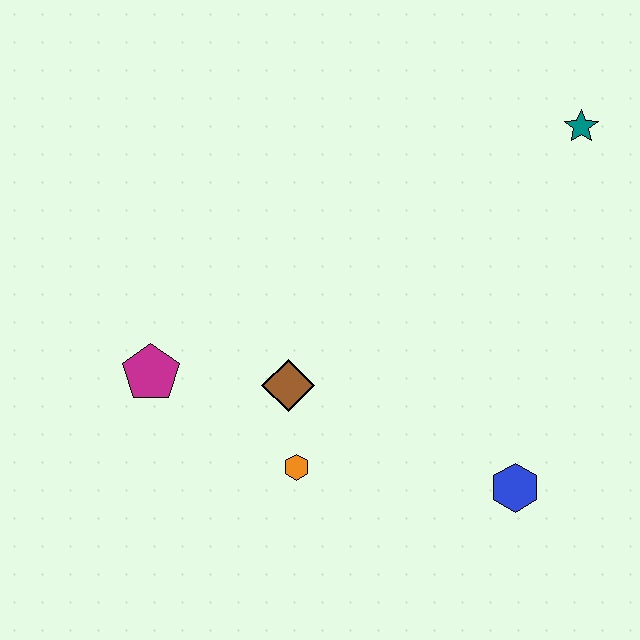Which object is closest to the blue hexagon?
The orange hexagon is closest to the blue hexagon.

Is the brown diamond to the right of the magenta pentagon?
Yes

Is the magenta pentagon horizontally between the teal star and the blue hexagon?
No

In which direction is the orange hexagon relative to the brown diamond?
The orange hexagon is below the brown diamond.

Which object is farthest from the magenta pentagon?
The teal star is farthest from the magenta pentagon.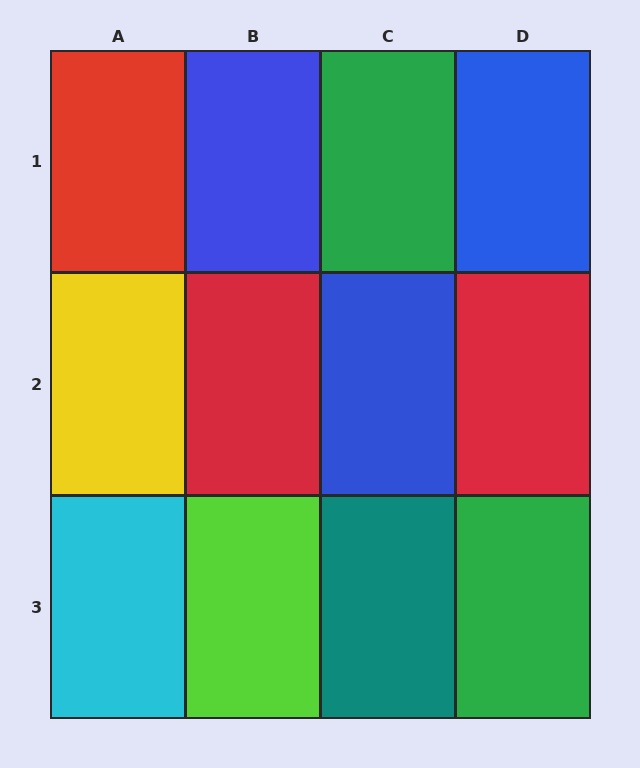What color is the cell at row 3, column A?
Cyan.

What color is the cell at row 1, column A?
Red.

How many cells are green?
2 cells are green.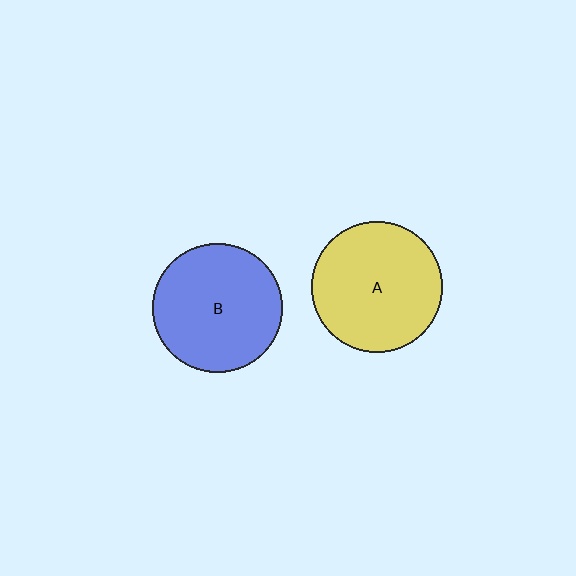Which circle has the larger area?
Circle A (yellow).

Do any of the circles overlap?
No, none of the circles overlap.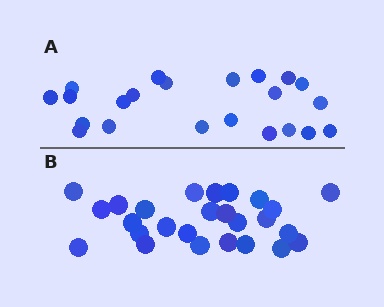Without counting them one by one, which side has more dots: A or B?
Region B (the bottom region) has more dots.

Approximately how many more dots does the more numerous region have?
Region B has about 4 more dots than region A.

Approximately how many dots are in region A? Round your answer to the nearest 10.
About 20 dots. (The exact count is 22, which rounds to 20.)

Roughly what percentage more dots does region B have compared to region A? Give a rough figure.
About 20% more.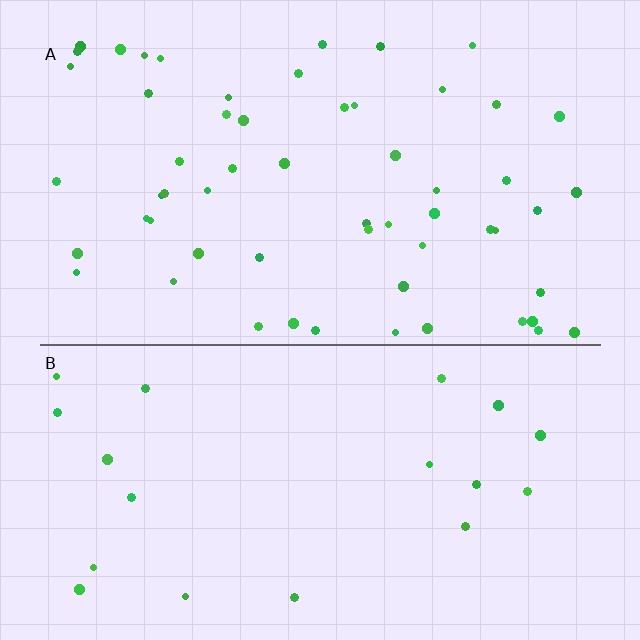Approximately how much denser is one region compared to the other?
Approximately 2.9× — region A over region B.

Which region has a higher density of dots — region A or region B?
A (the top).